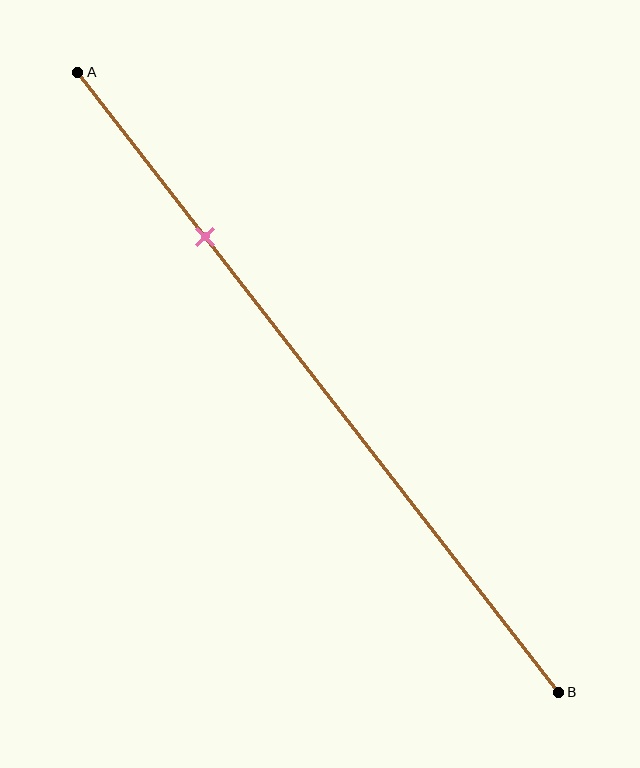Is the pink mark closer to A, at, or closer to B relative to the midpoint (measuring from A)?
The pink mark is closer to point A than the midpoint of segment AB.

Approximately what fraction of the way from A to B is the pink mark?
The pink mark is approximately 25% of the way from A to B.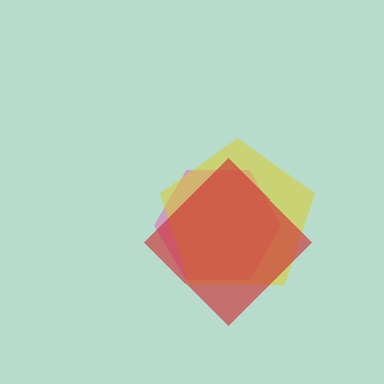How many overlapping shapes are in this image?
There are 3 overlapping shapes in the image.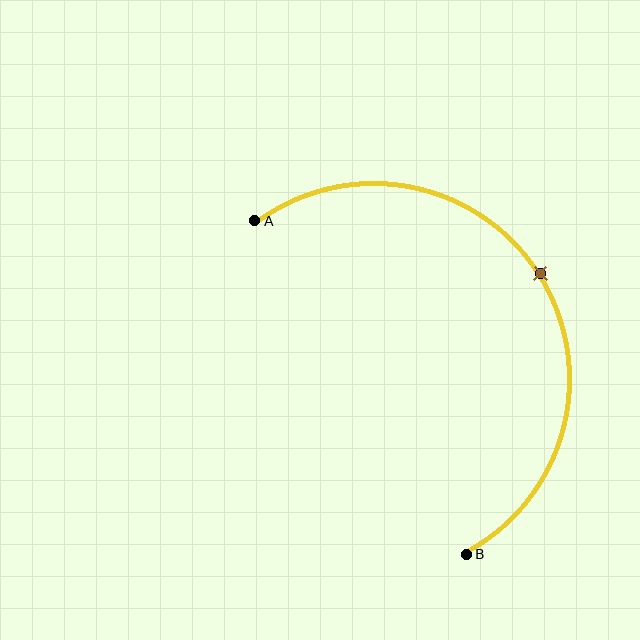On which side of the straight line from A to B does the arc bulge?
The arc bulges to the right of the straight line connecting A and B.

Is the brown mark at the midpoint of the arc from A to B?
Yes. The brown mark lies on the arc at equal arc-length from both A and B — it is the arc midpoint.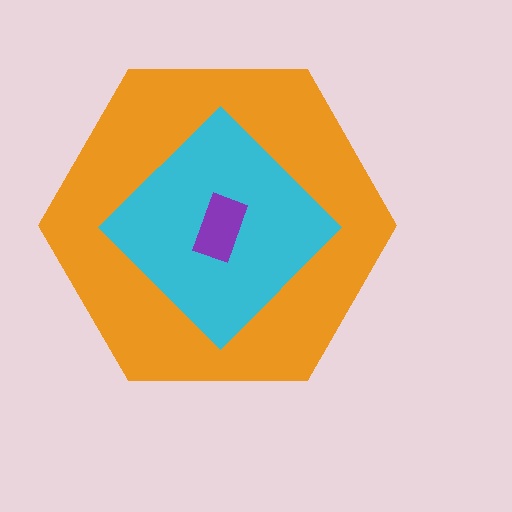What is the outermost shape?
The orange hexagon.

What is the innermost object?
The purple rectangle.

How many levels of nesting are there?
3.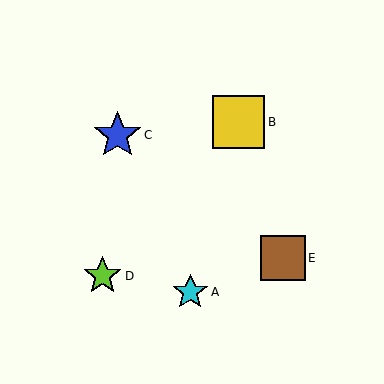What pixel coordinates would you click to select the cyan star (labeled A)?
Click at (190, 292) to select the cyan star A.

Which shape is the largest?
The yellow square (labeled B) is the largest.